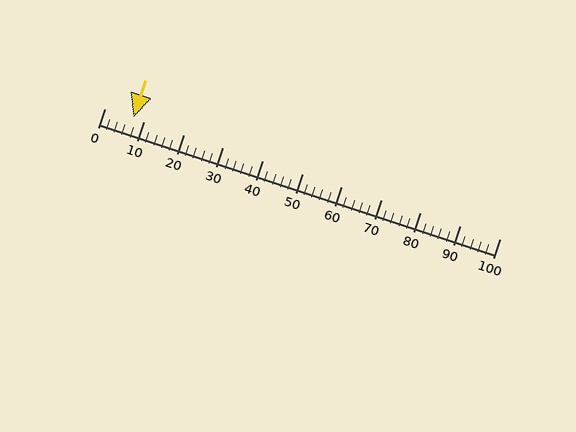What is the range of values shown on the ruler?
The ruler shows values from 0 to 100.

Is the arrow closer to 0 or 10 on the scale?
The arrow is closer to 10.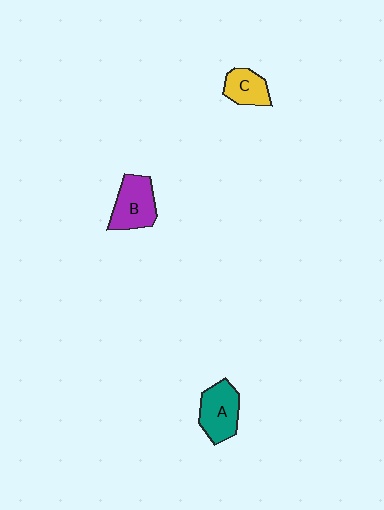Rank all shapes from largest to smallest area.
From largest to smallest: B (purple), A (teal), C (yellow).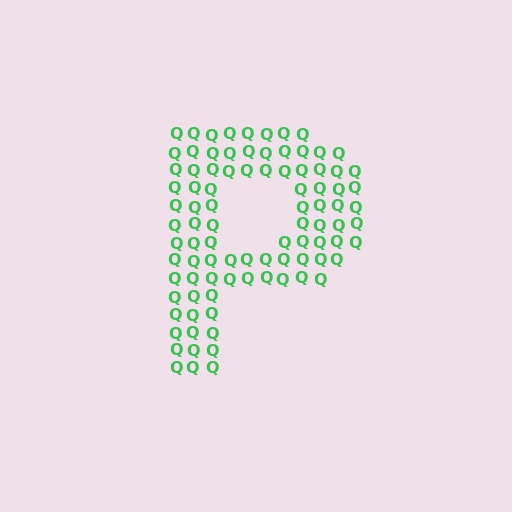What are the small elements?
The small elements are letter Q's.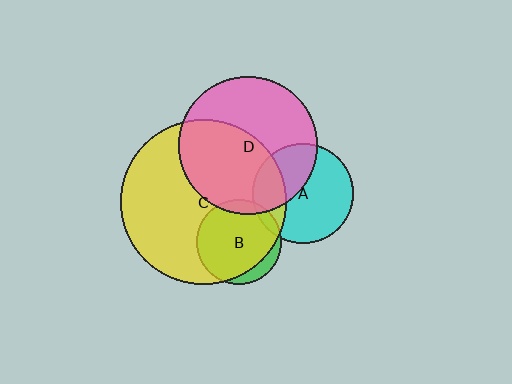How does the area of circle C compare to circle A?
Approximately 2.7 times.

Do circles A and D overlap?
Yes.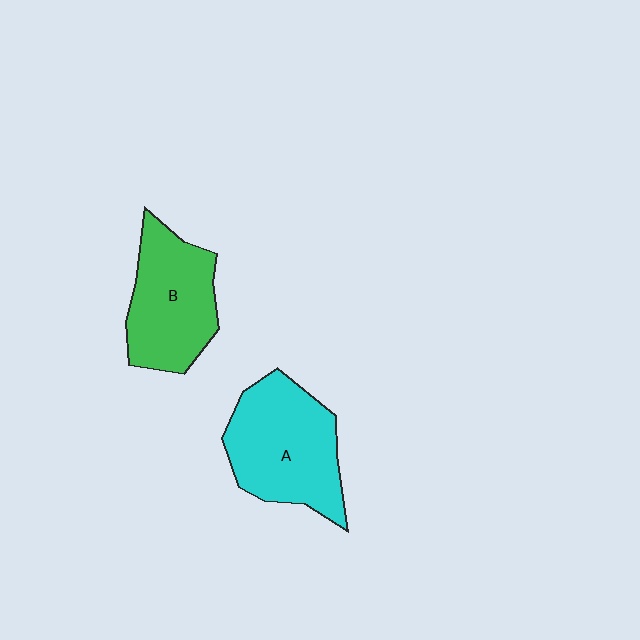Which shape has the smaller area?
Shape B (green).